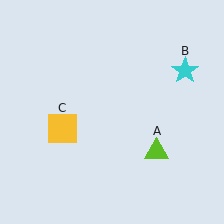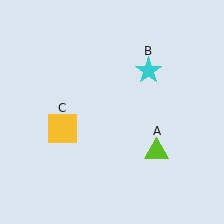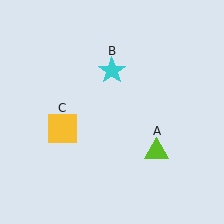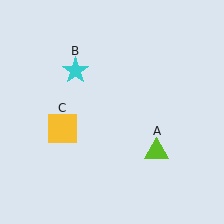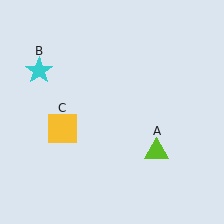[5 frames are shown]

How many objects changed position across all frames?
1 object changed position: cyan star (object B).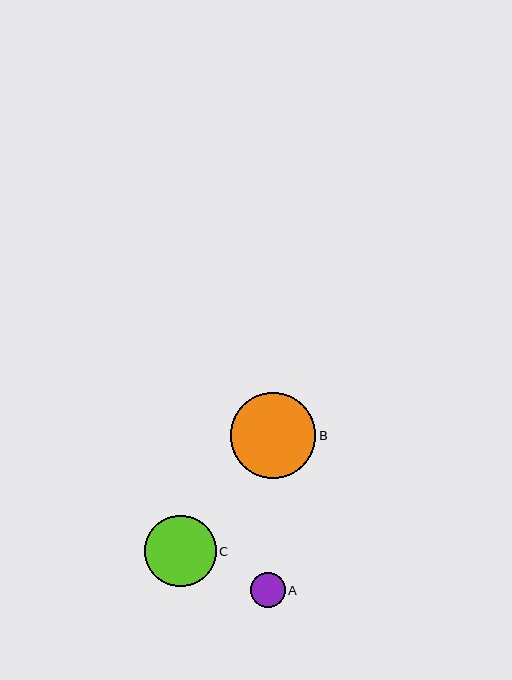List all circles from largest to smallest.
From largest to smallest: B, C, A.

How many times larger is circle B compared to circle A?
Circle B is approximately 2.5 times the size of circle A.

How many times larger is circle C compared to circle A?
Circle C is approximately 2.1 times the size of circle A.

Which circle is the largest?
Circle B is the largest with a size of approximately 85 pixels.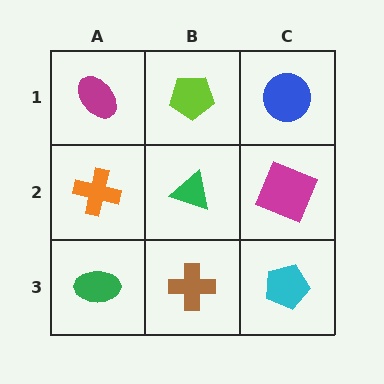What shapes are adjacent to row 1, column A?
An orange cross (row 2, column A), a lime pentagon (row 1, column B).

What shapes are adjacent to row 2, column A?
A magenta ellipse (row 1, column A), a green ellipse (row 3, column A), a green triangle (row 2, column B).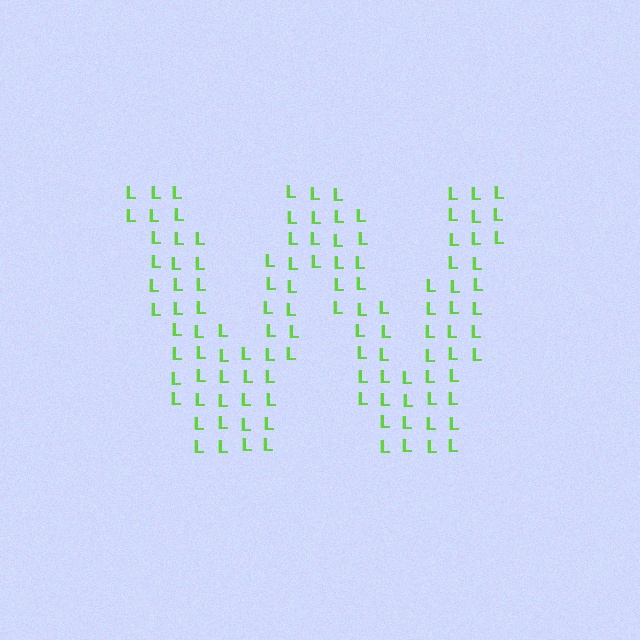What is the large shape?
The large shape is the letter W.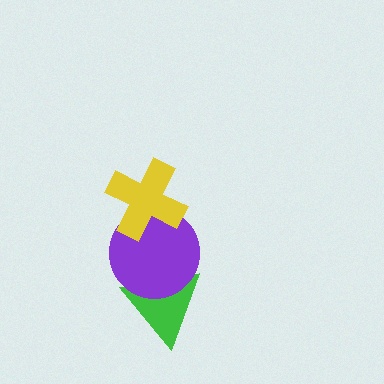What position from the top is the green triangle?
The green triangle is 3rd from the top.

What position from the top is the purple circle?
The purple circle is 2nd from the top.